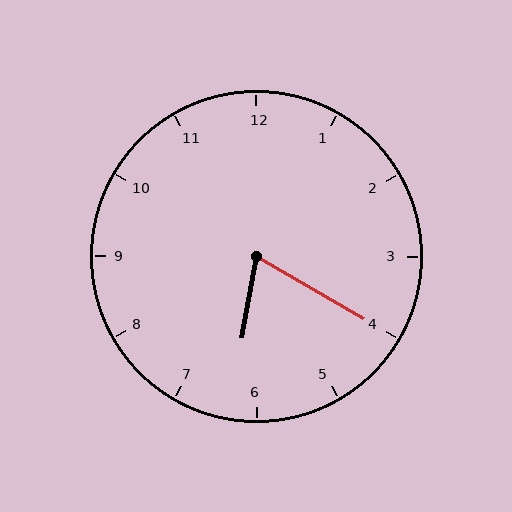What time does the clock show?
6:20.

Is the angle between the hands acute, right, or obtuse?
It is acute.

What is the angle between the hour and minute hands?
Approximately 70 degrees.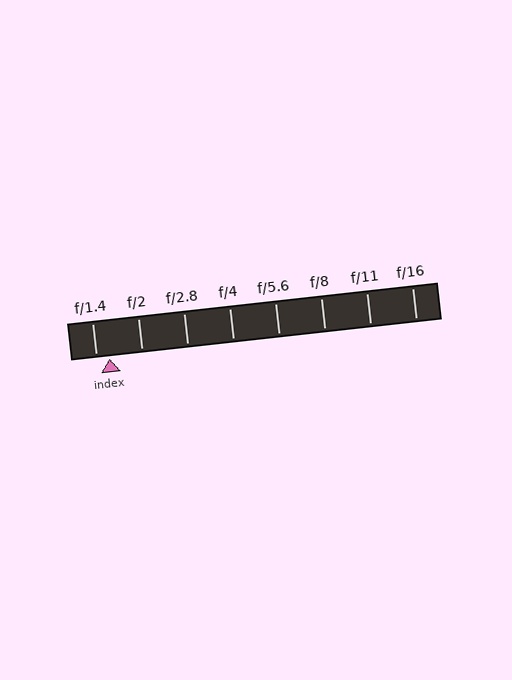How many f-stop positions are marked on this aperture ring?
There are 8 f-stop positions marked.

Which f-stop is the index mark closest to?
The index mark is closest to f/1.4.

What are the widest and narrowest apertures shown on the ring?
The widest aperture shown is f/1.4 and the narrowest is f/16.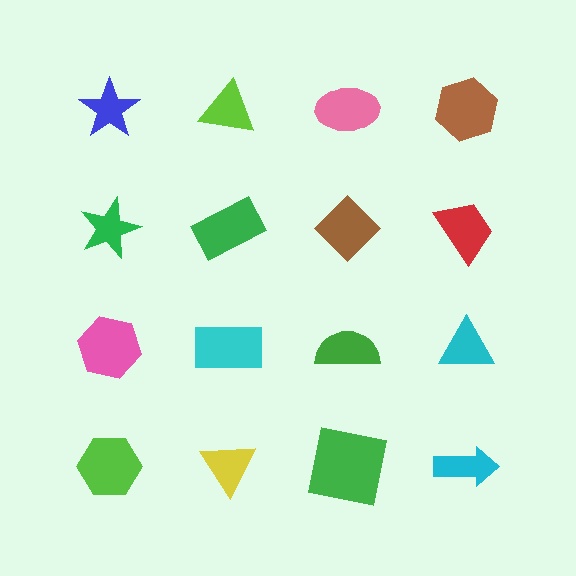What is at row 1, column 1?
A blue star.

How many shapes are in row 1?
4 shapes.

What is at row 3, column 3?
A green semicircle.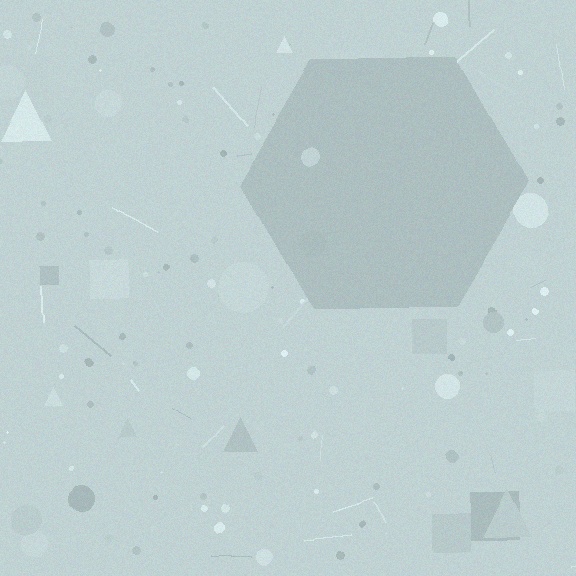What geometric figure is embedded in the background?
A hexagon is embedded in the background.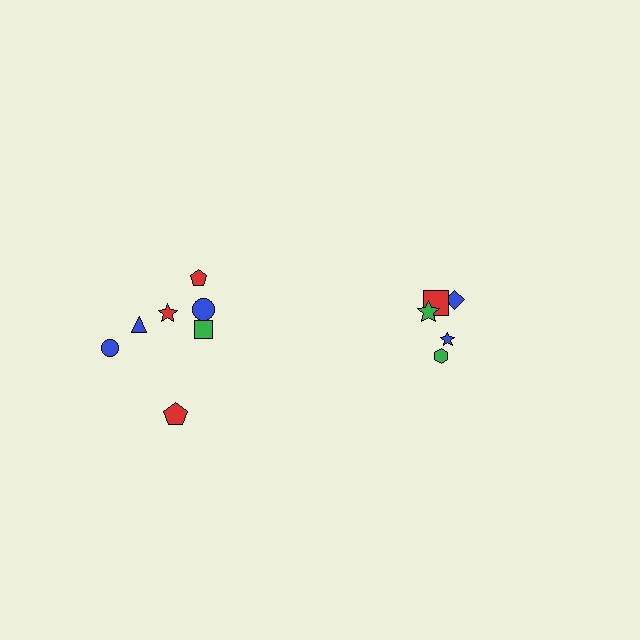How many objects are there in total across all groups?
There are 12 objects.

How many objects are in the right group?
There are 5 objects.